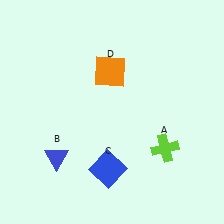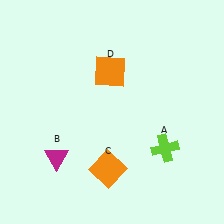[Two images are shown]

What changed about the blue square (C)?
In Image 1, C is blue. In Image 2, it changed to orange.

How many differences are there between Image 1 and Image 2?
There are 2 differences between the two images.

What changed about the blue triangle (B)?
In Image 1, B is blue. In Image 2, it changed to magenta.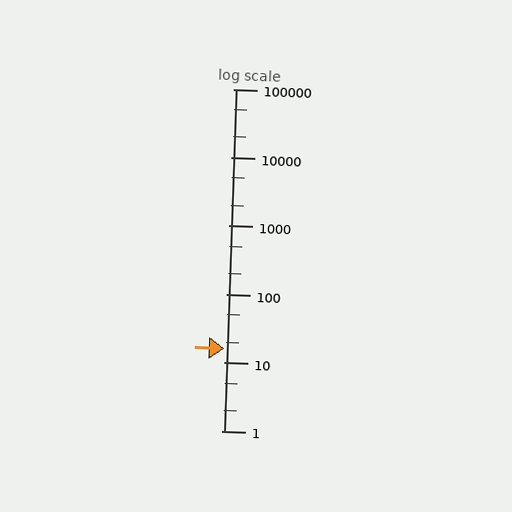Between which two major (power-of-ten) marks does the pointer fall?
The pointer is between 10 and 100.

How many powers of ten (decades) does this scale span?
The scale spans 5 decades, from 1 to 100000.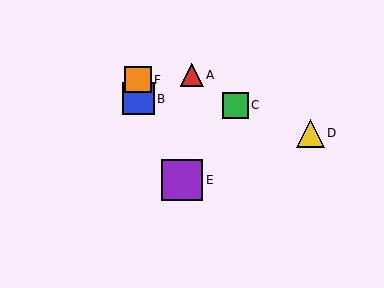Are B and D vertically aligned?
No, B is at x≈138 and D is at x≈310.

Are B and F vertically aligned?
Yes, both are at x≈138.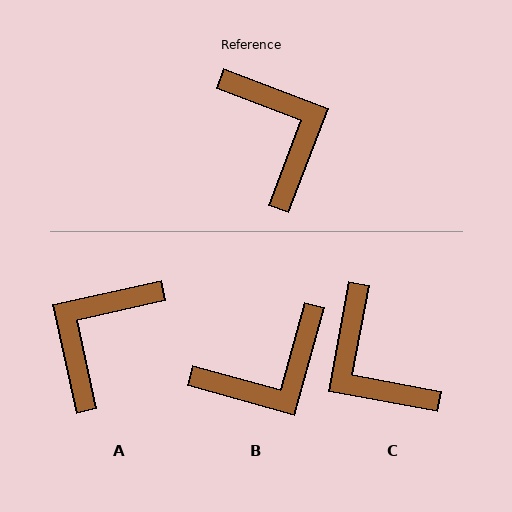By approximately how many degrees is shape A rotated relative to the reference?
Approximately 124 degrees counter-clockwise.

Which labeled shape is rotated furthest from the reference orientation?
C, about 170 degrees away.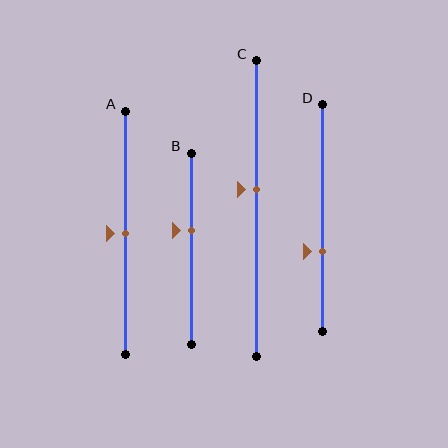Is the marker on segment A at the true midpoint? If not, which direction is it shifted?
Yes, the marker on segment A is at the true midpoint.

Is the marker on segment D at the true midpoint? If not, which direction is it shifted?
No, the marker on segment D is shifted downward by about 15% of the segment length.